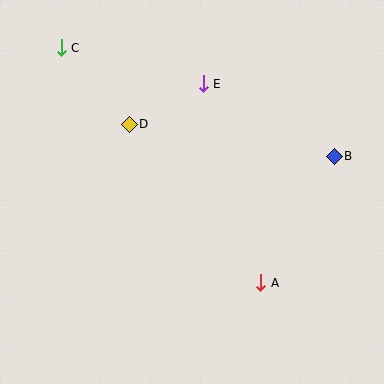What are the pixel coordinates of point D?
Point D is at (129, 124).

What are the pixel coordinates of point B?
Point B is at (334, 156).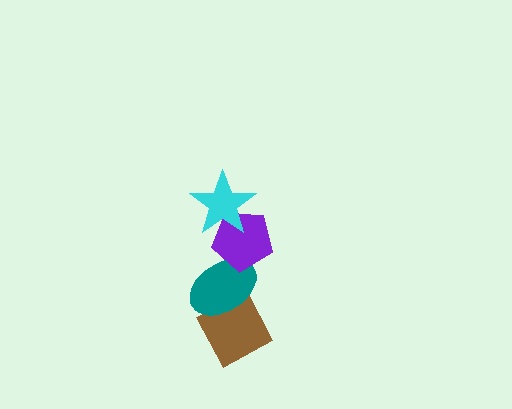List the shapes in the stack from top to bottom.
From top to bottom: the cyan star, the purple pentagon, the teal ellipse, the brown diamond.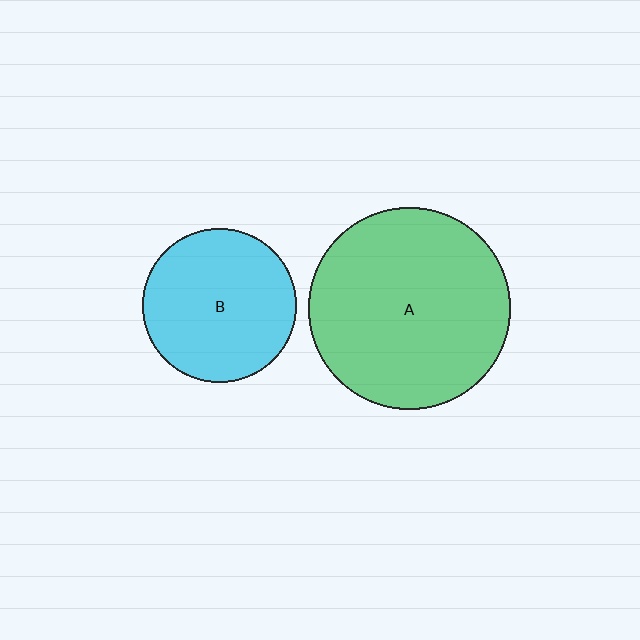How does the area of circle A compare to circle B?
Approximately 1.7 times.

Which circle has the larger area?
Circle A (green).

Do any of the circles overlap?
No, none of the circles overlap.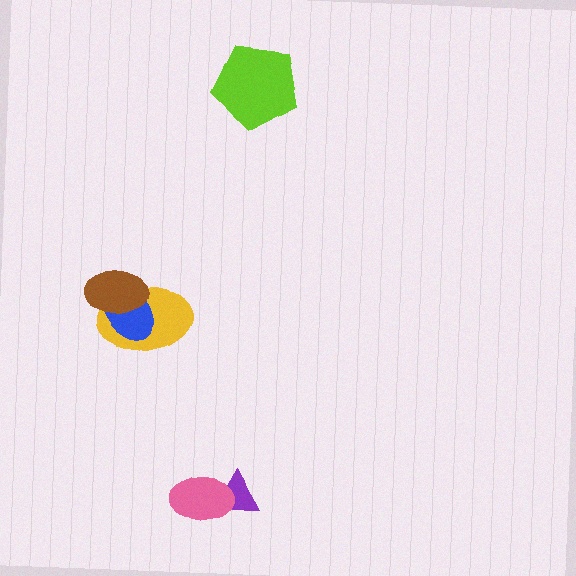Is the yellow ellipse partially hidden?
Yes, it is partially covered by another shape.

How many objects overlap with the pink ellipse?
1 object overlaps with the pink ellipse.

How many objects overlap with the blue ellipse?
2 objects overlap with the blue ellipse.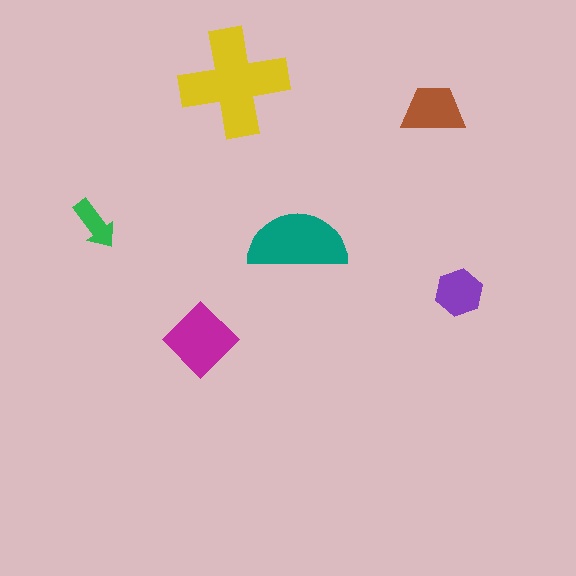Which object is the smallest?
The green arrow.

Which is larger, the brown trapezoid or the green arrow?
The brown trapezoid.